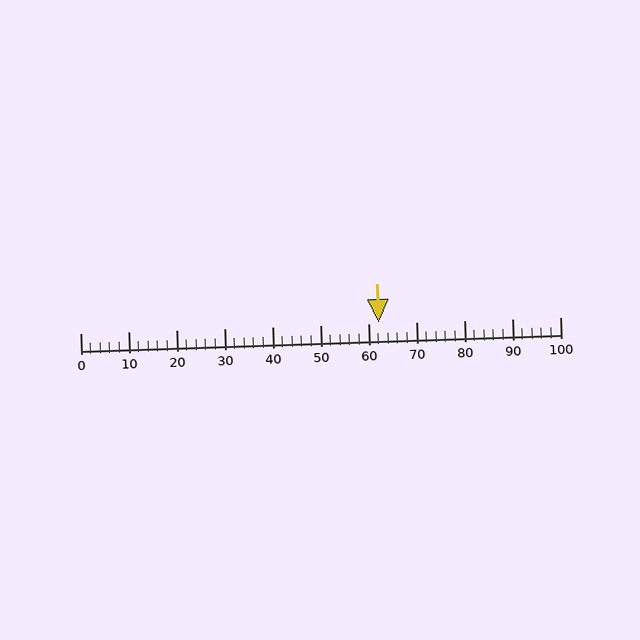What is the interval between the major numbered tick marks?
The major tick marks are spaced 10 units apart.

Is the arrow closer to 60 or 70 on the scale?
The arrow is closer to 60.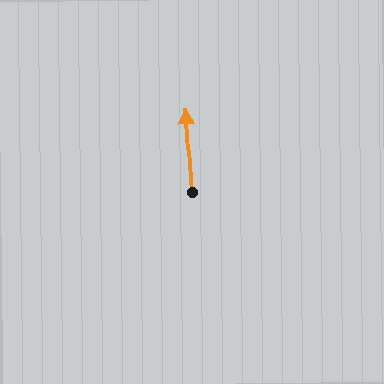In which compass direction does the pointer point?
North.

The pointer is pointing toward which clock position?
Roughly 12 o'clock.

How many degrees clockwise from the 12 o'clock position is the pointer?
Approximately 356 degrees.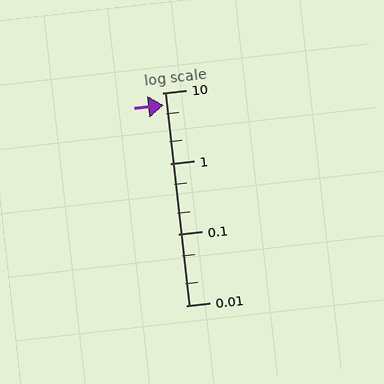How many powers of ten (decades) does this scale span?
The scale spans 3 decades, from 0.01 to 10.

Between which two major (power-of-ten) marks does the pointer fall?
The pointer is between 1 and 10.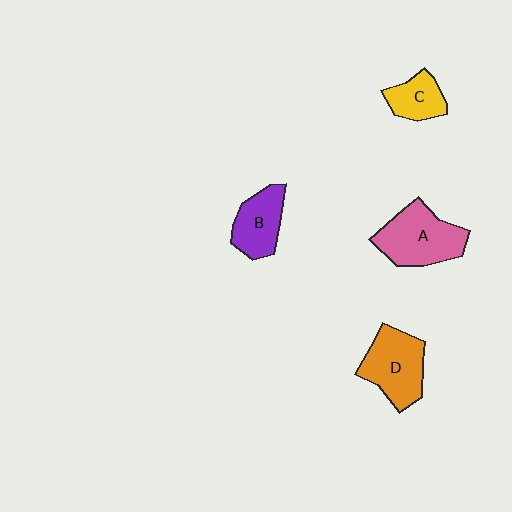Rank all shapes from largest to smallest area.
From largest to smallest: A (pink), D (orange), B (purple), C (yellow).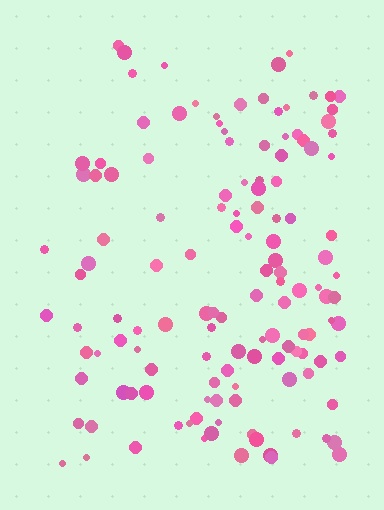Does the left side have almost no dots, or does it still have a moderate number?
Still a moderate number, just noticeably fewer than the right.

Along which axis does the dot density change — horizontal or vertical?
Horizontal.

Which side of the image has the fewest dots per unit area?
The left.